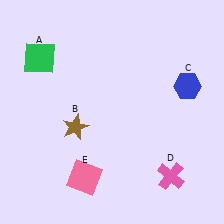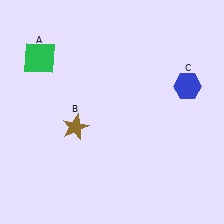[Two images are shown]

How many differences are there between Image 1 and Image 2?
There are 2 differences between the two images.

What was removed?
The pink cross (D), the pink square (E) were removed in Image 2.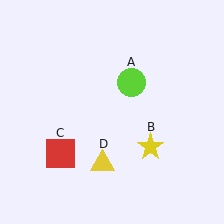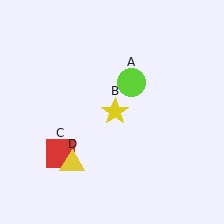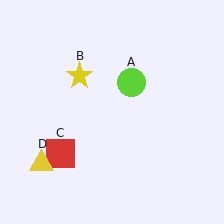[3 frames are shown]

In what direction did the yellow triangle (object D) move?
The yellow triangle (object D) moved left.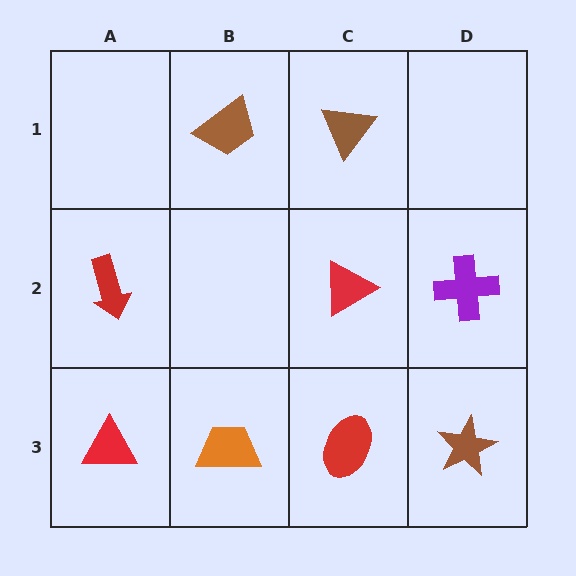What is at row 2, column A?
A red arrow.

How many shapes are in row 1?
2 shapes.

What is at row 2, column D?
A purple cross.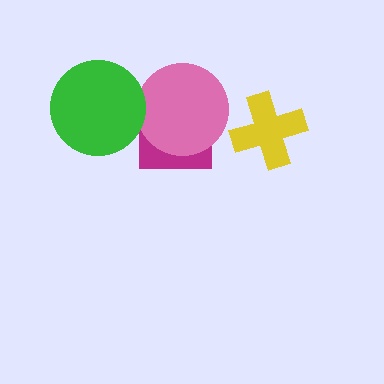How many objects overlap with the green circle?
0 objects overlap with the green circle.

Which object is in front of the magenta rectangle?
The pink circle is in front of the magenta rectangle.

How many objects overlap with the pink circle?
1 object overlaps with the pink circle.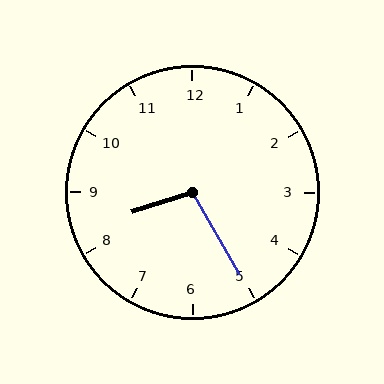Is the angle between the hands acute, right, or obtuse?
It is obtuse.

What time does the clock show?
8:25.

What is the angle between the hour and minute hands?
Approximately 102 degrees.